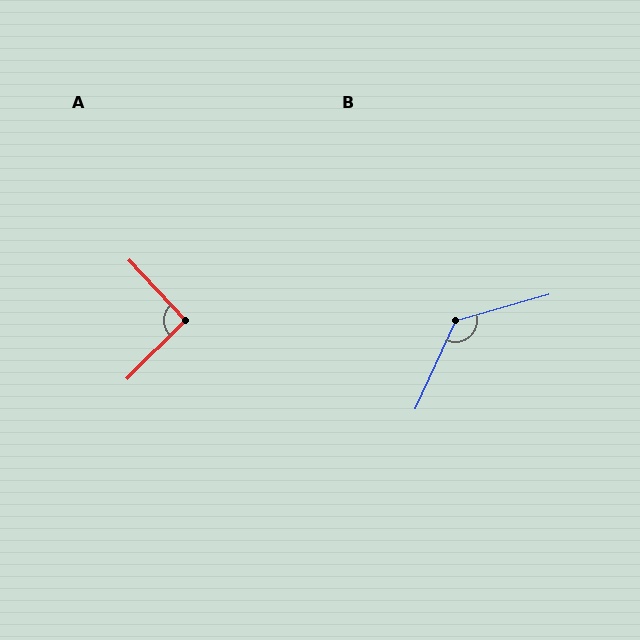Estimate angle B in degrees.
Approximately 131 degrees.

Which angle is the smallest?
A, at approximately 91 degrees.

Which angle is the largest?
B, at approximately 131 degrees.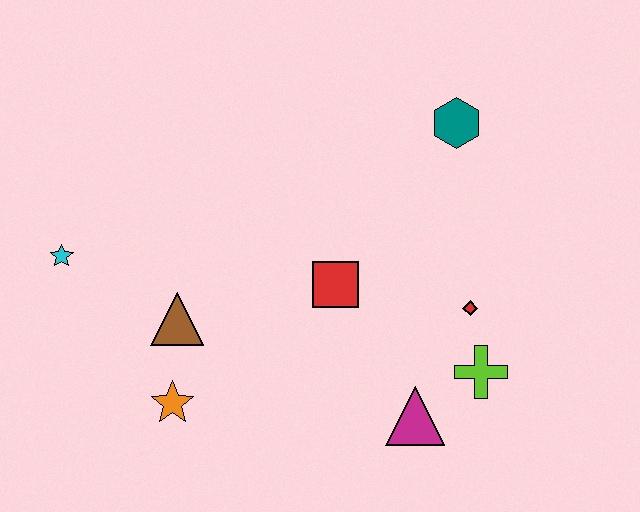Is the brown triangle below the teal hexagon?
Yes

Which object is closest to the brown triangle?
The orange star is closest to the brown triangle.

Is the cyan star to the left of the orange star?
Yes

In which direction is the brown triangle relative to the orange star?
The brown triangle is above the orange star.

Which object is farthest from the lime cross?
The cyan star is farthest from the lime cross.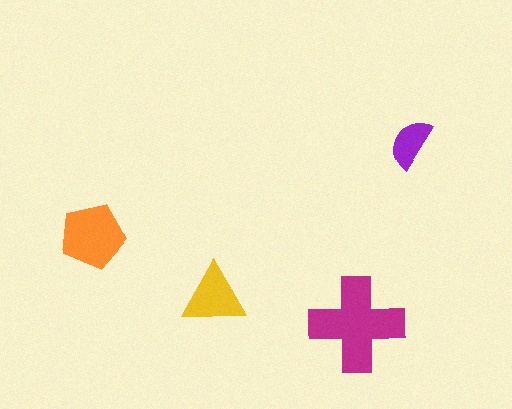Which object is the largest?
The magenta cross.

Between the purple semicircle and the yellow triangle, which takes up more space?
The yellow triangle.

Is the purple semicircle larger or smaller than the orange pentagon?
Smaller.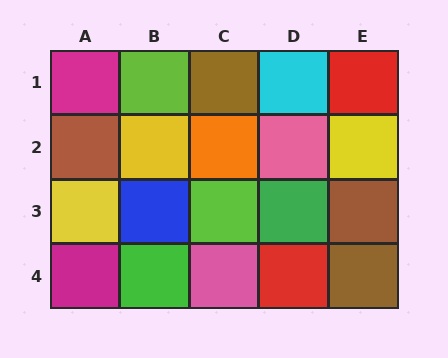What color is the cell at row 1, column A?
Magenta.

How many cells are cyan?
1 cell is cyan.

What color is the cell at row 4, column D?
Red.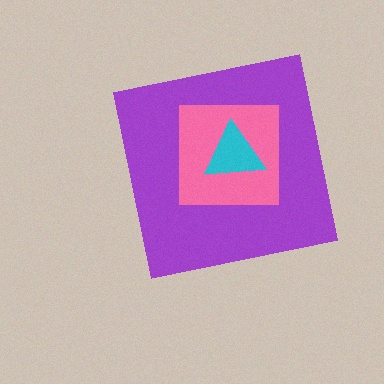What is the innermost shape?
The cyan triangle.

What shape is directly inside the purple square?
The pink square.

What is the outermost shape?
The purple square.